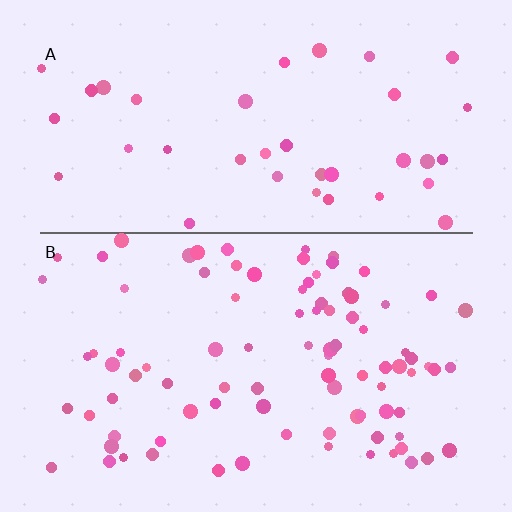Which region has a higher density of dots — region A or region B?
B (the bottom).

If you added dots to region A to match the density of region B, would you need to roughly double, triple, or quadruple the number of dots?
Approximately double.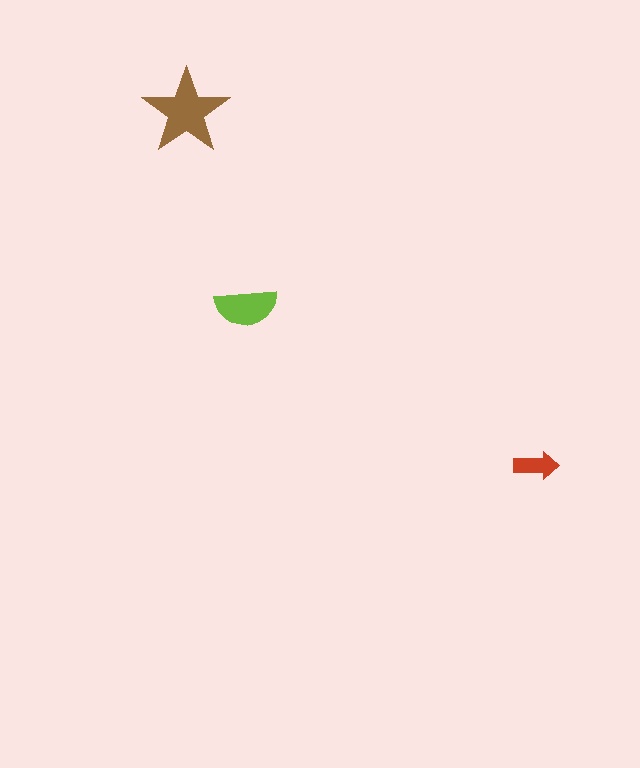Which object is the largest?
The brown star.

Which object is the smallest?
The red arrow.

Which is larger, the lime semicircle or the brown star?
The brown star.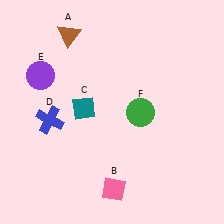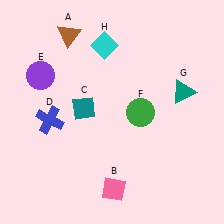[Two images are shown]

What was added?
A teal triangle (G), a cyan diamond (H) were added in Image 2.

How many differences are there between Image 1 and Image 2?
There are 2 differences between the two images.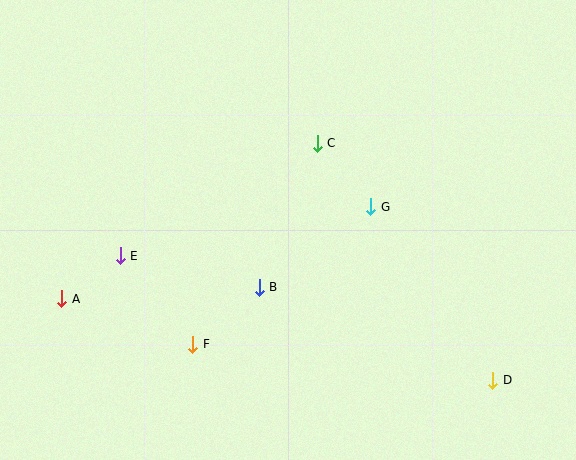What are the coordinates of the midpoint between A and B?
The midpoint between A and B is at (160, 293).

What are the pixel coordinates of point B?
Point B is at (259, 287).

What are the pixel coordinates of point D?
Point D is at (493, 381).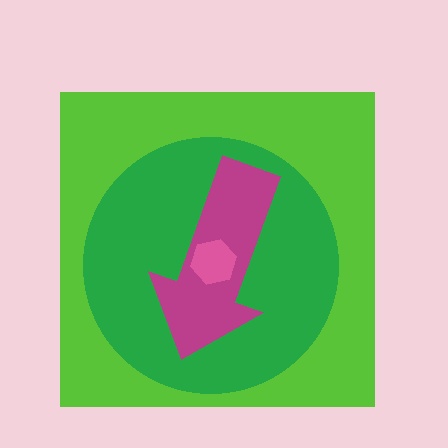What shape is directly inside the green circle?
The magenta arrow.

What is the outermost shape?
The lime square.